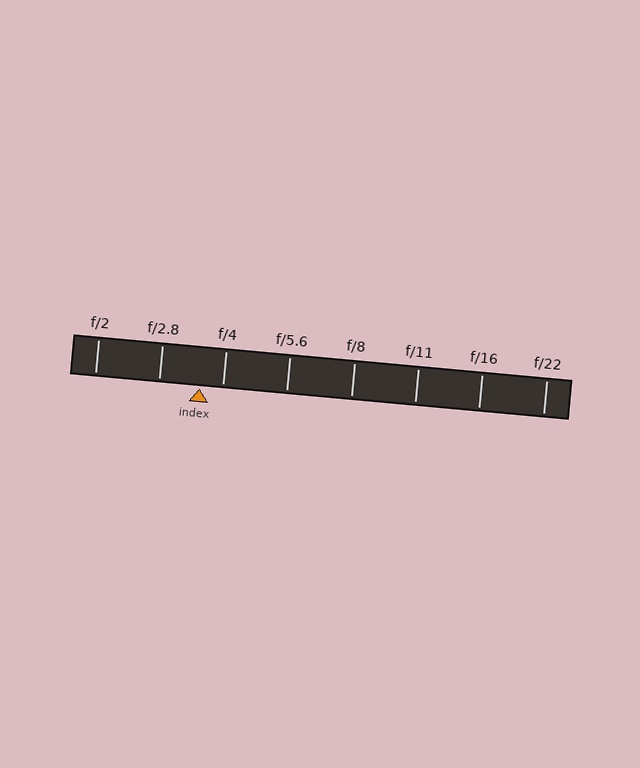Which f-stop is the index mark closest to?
The index mark is closest to f/4.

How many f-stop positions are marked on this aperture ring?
There are 8 f-stop positions marked.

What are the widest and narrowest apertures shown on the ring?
The widest aperture shown is f/2 and the narrowest is f/22.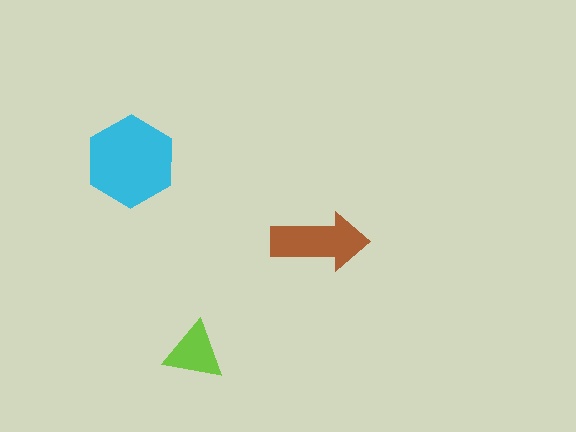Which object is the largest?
The cyan hexagon.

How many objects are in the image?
There are 3 objects in the image.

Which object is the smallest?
The lime triangle.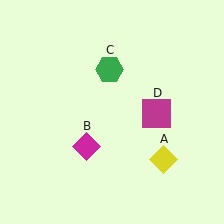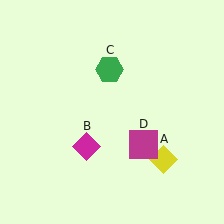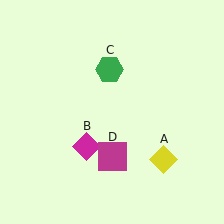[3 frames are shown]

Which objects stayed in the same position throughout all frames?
Yellow diamond (object A) and magenta diamond (object B) and green hexagon (object C) remained stationary.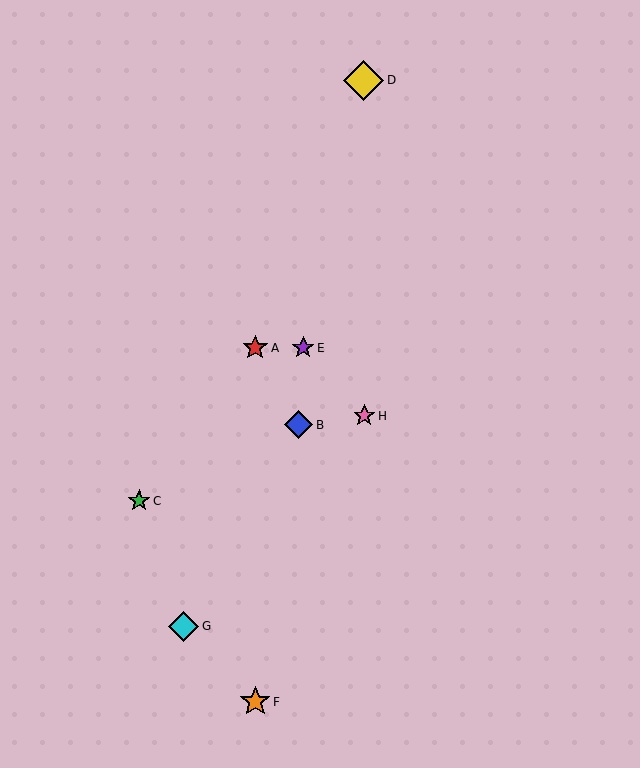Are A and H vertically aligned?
No, A is at x≈255 and H is at x≈364.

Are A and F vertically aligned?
Yes, both are at x≈255.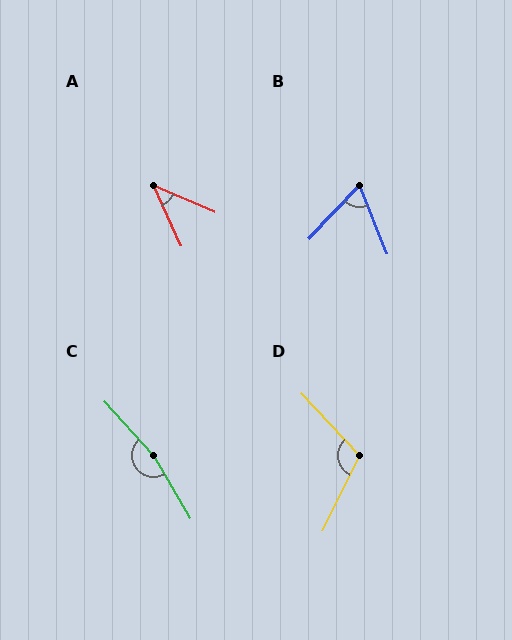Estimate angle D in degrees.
Approximately 110 degrees.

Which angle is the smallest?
A, at approximately 42 degrees.